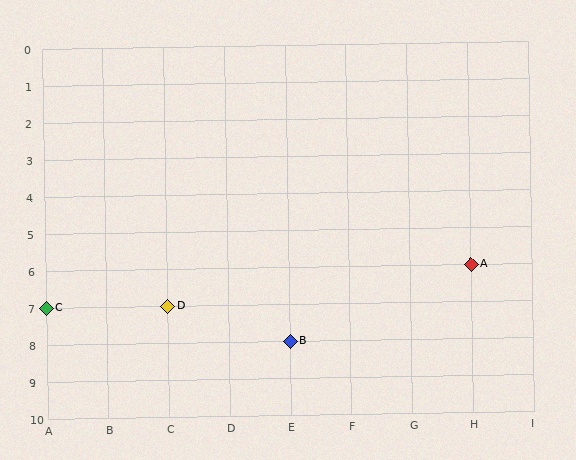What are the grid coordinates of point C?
Point C is at grid coordinates (A, 7).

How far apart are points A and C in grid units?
Points A and C are 7 columns and 1 row apart (about 7.1 grid units diagonally).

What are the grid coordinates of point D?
Point D is at grid coordinates (C, 7).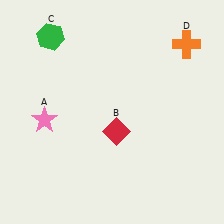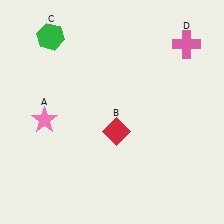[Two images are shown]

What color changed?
The cross (D) changed from orange in Image 1 to pink in Image 2.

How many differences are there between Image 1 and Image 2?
There is 1 difference between the two images.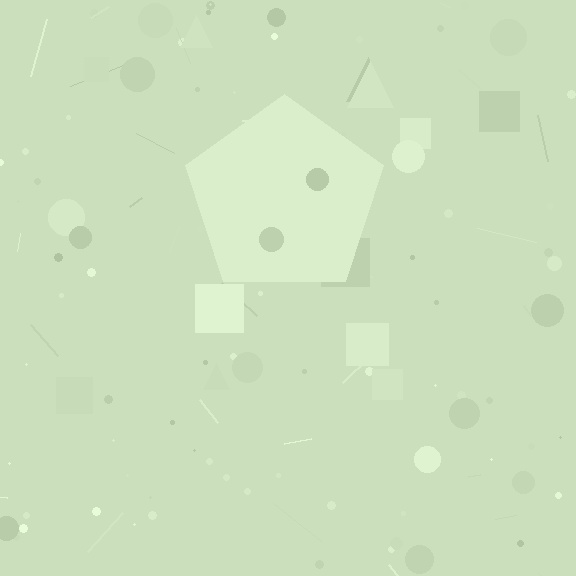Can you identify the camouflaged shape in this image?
The camouflaged shape is a pentagon.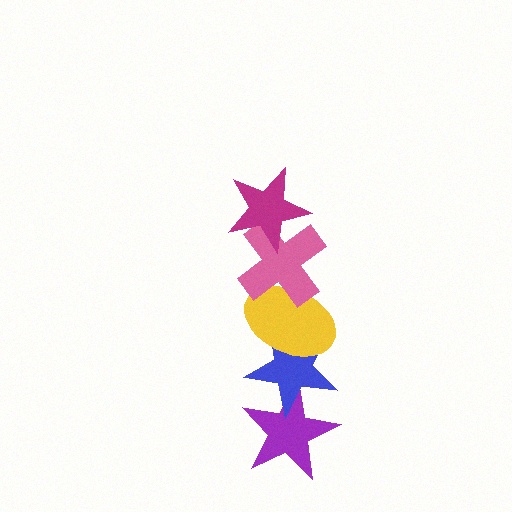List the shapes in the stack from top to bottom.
From top to bottom: the magenta star, the pink cross, the yellow ellipse, the blue star, the purple star.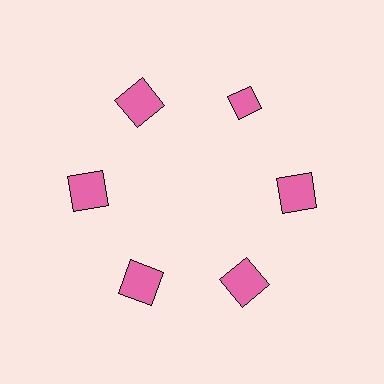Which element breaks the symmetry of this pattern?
The pink diamond at roughly the 1 o'clock position breaks the symmetry. All other shapes are pink squares.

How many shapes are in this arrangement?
There are 6 shapes arranged in a ring pattern.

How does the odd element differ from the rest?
It has a different shape: diamond instead of square.